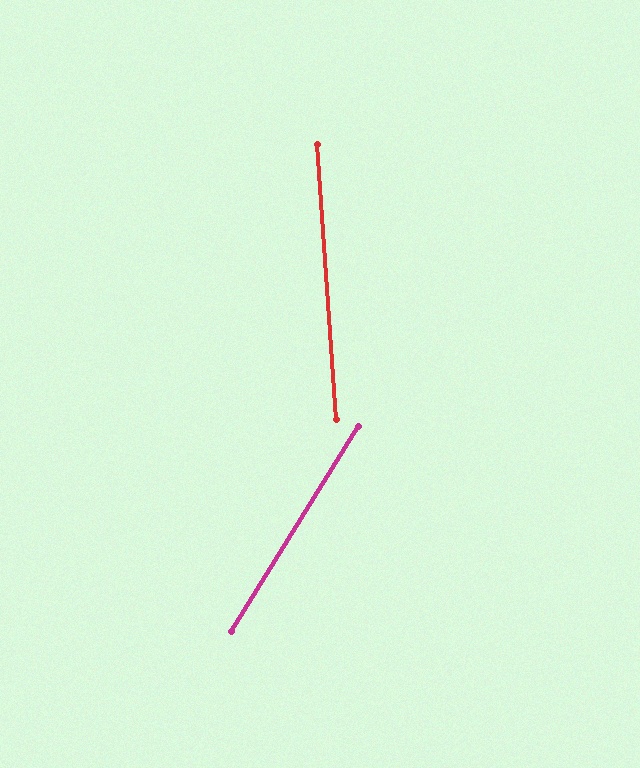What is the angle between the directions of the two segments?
Approximately 36 degrees.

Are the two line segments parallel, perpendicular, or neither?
Neither parallel nor perpendicular — they differ by about 36°.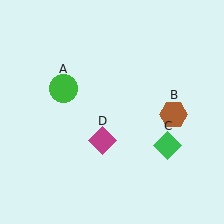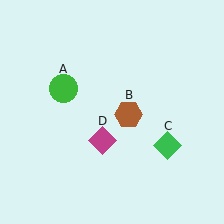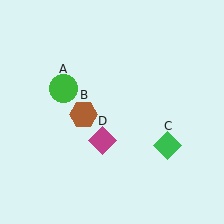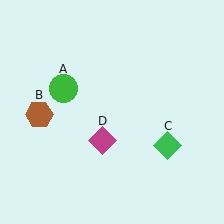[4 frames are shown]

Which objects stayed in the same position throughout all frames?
Green circle (object A) and green diamond (object C) and magenta diamond (object D) remained stationary.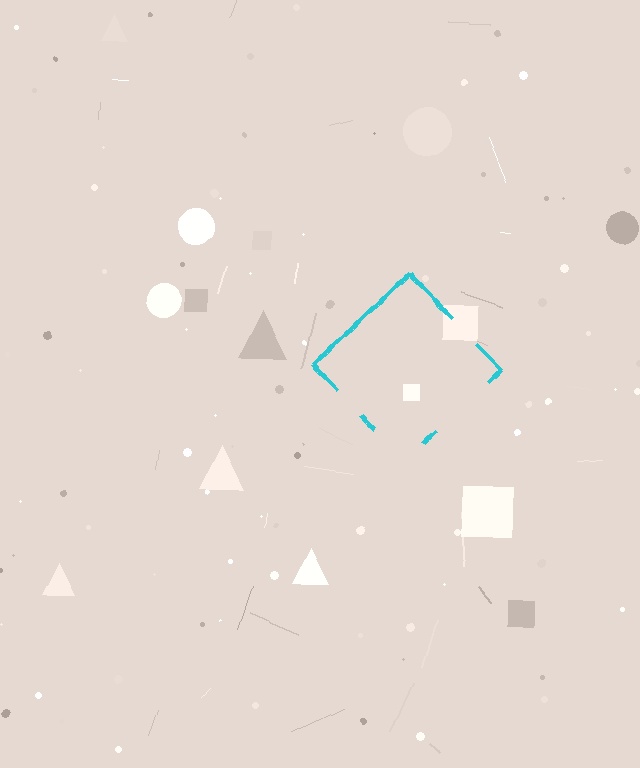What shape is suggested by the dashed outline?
The dashed outline suggests a diamond.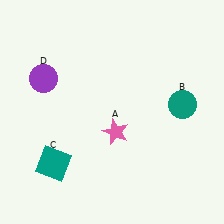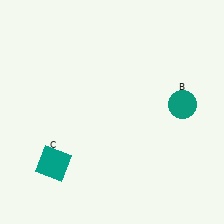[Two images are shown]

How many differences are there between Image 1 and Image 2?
There are 2 differences between the two images.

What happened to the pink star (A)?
The pink star (A) was removed in Image 2. It was in the bottom-right area of Image 1.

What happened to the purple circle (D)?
The purple circle (D) was removed in Image 2. It was in the top-left area of Image 1.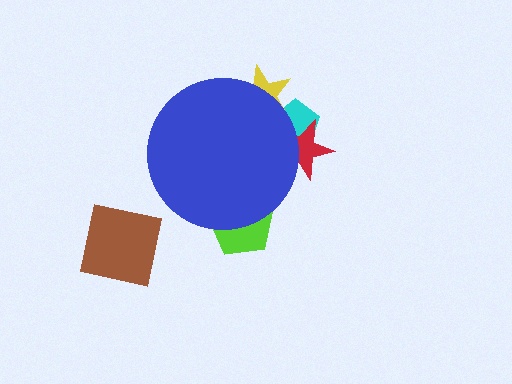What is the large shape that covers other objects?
A blue circle.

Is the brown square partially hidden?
No, the brown square is fully visible.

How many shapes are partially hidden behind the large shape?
4 shapes are partially hidden.